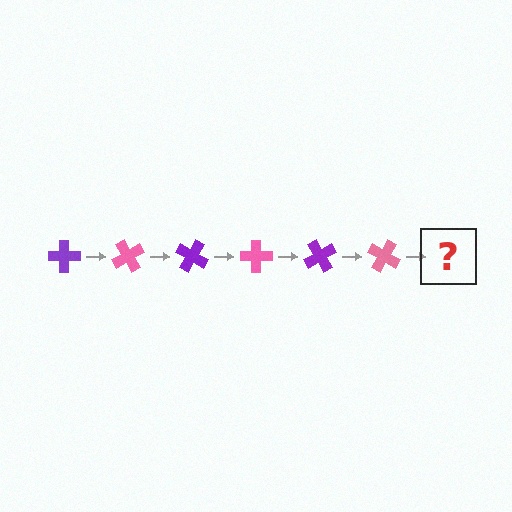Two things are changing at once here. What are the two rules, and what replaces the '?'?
The two rules are that it rotates 60 degrees each step and the color cycles through purple and pink. The '?' should be a purple cross, rotated 360 degrees from the start.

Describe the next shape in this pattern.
It should be a purple cross, rotated 360 degrees from the start.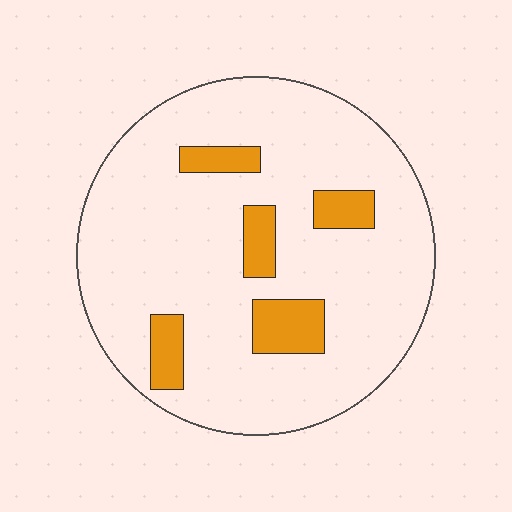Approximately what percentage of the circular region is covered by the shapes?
Approximately 15%.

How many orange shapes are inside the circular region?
5.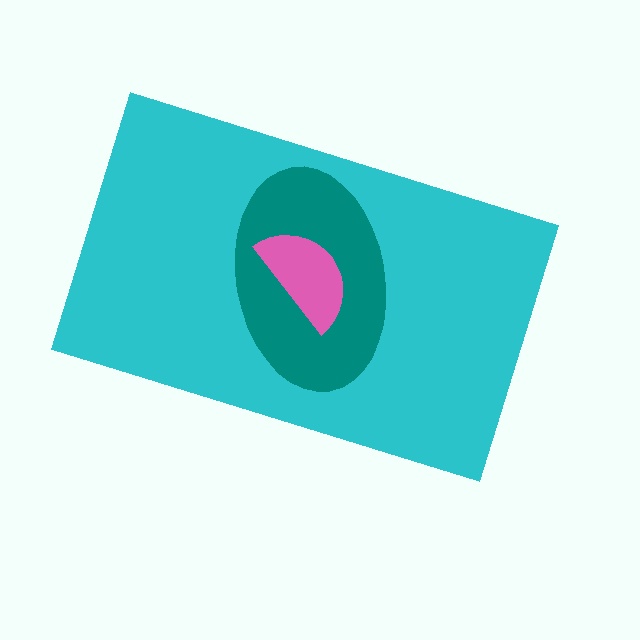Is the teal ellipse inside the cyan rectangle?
Yes.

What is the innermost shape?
The pink semicircle.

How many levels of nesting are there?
3.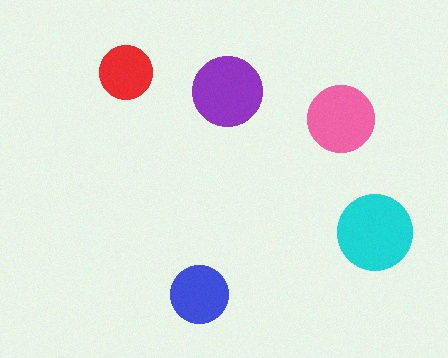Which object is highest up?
The red circle is topmost.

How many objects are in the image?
There are 5 objects in the image.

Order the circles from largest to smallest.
the cyan one, the purple one, the pink one, the blue one, the red one.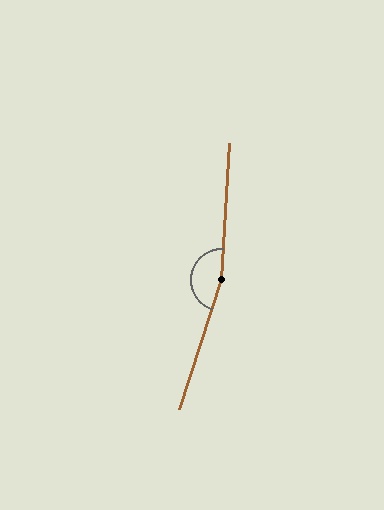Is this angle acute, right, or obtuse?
It is obtuse.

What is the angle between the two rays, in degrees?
Approximately 165 degrees.